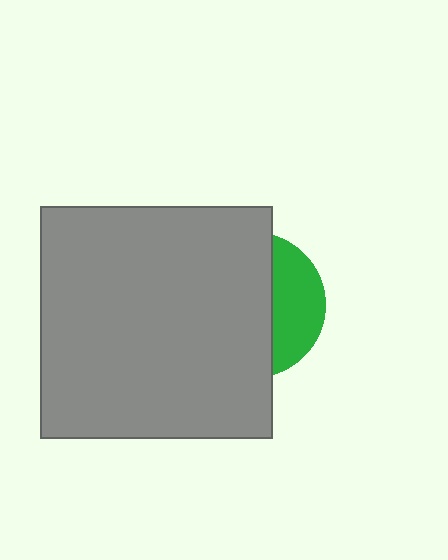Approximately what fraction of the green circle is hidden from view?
Roughly 68% of the green circle is hidden behind the gray square.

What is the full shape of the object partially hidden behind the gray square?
The partially hidden object is a green circle.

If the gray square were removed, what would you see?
You would see the complete green circle.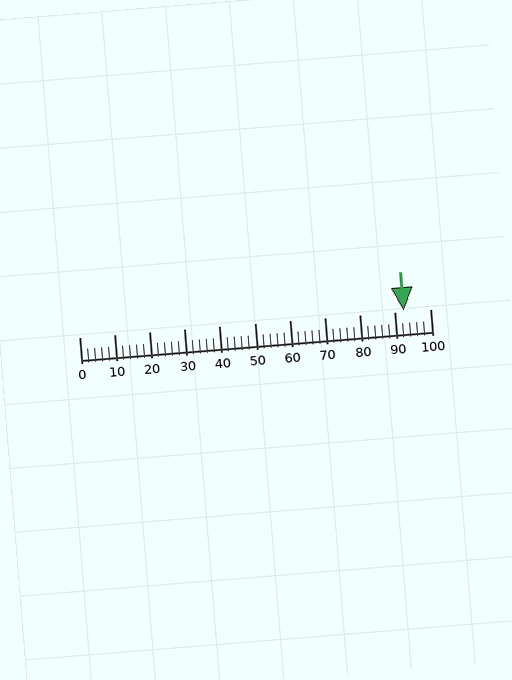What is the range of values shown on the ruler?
The ruler shows values from 0 to 100.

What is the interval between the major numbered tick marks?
The major tick marks are spaced 10 units apart.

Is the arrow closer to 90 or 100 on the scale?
The arrow is closer to 90.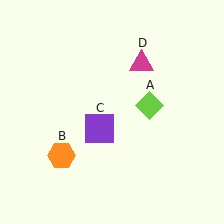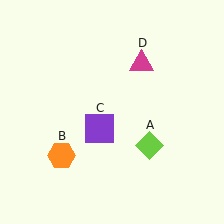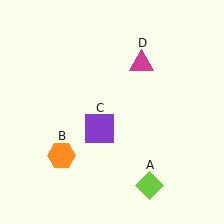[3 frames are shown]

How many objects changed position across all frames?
1 object changed position: lime diamond (object A).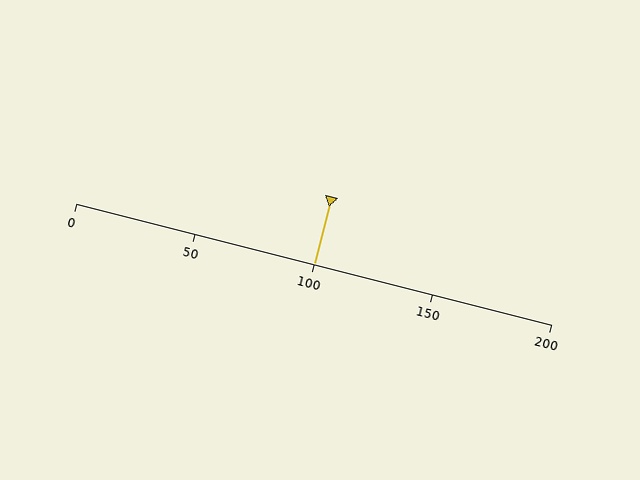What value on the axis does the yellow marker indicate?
The marker indicates approximately 100.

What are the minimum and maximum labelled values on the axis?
The axis runs from 0 to 200.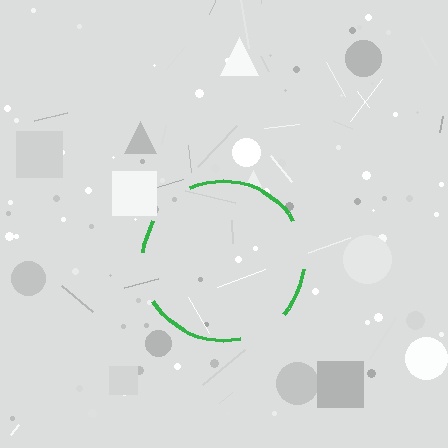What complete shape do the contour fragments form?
The contour fragments form a circle.